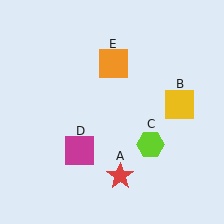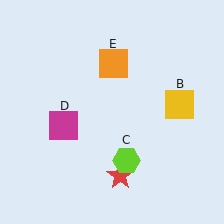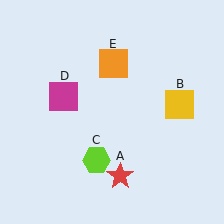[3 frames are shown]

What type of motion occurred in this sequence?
The lime hexagon (object C), magenta square (object D) rotated clockwise around the center of the scene.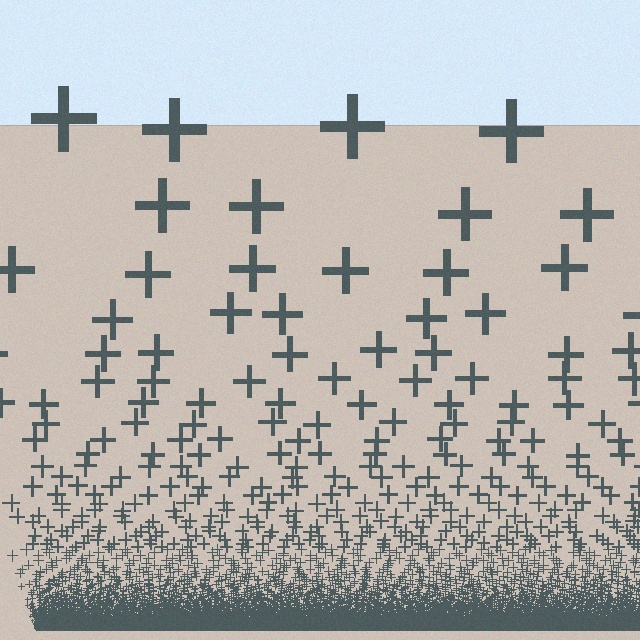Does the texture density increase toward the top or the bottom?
Density increases toward the bottom.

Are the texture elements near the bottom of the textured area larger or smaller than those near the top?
Smaller. The gradient is inverted — elements near the bottom are smaller and denser.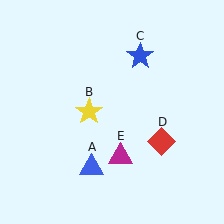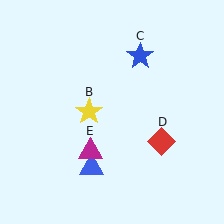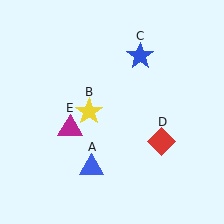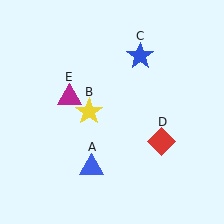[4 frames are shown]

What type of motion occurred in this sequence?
The magenta triangle (object E) rotated clockwise around the center of the scene.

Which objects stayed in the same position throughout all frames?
Blue triangle (object A) and yellow star (object B) and blue star (object C) and red diamond (object D) remained stationary.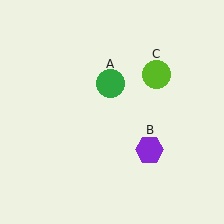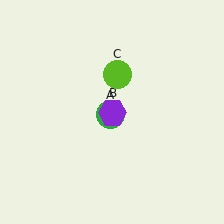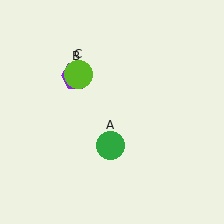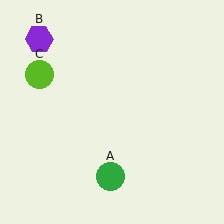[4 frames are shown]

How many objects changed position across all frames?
3 objects changed position: green circle (object A), purple hexagon (object B), lime circle (object C).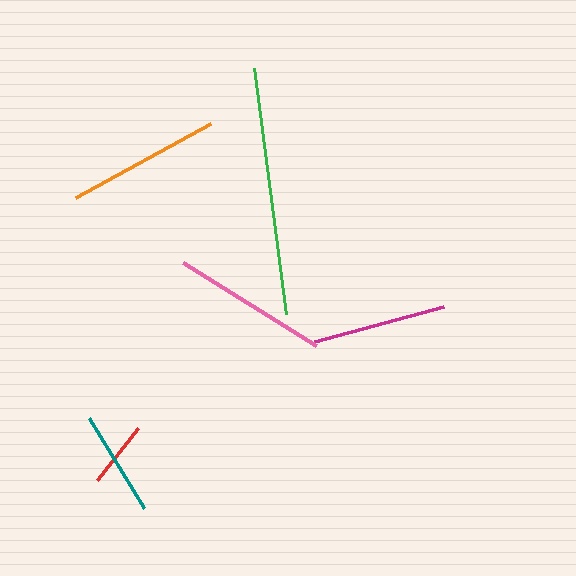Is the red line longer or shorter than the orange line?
The orange line is longer than the red line.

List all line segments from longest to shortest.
From longest to shortest: green, pink, orange, magenta, teal, red.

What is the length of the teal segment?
The teal segment is approximately 104 pixels long.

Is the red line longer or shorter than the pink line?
The pink line is longer than the red line.